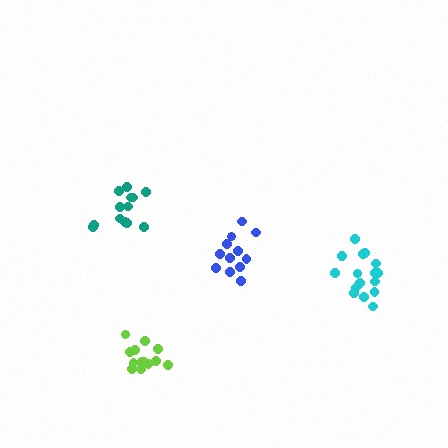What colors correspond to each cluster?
The clusters are colored: lime, cyan, teal, blue.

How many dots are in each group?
Group 1: 14 dots, Group 2: 16 dots, Group 3: 13 dots, Group 4: 12 dots (55 total).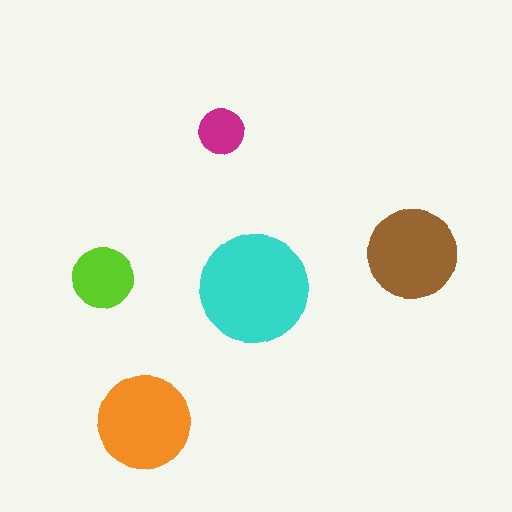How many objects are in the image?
There are 5 objects in the image.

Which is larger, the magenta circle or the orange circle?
The orange one.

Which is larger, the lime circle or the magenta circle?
The lime one.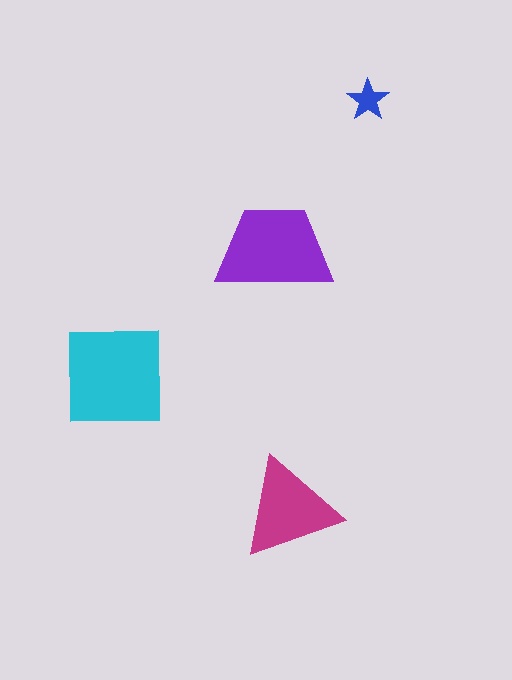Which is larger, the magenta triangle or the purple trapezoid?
The purple trapezoid.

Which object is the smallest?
The blue star.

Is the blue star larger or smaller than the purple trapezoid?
Smaller.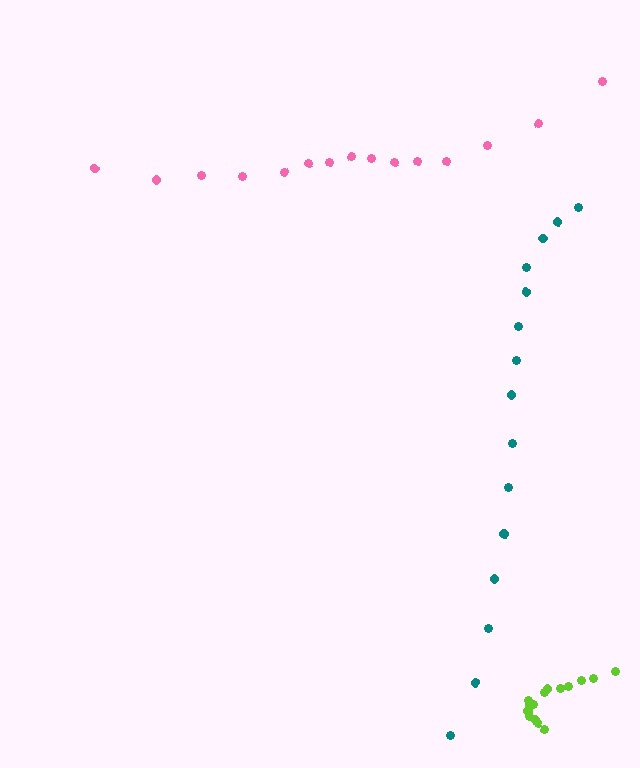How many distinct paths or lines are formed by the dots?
There are 3 distinct paths.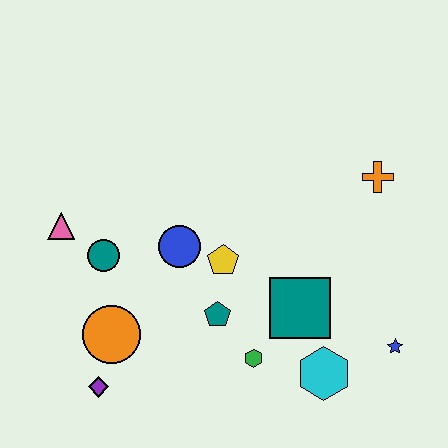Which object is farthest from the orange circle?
The orange cross is farthest from the orange circle.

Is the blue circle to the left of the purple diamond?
No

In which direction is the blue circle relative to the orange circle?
The blue circle is above the orange circle.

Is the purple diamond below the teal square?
Yes